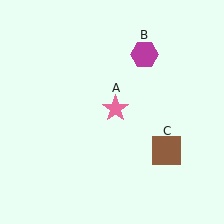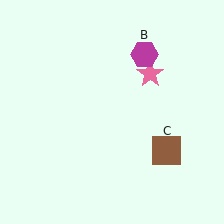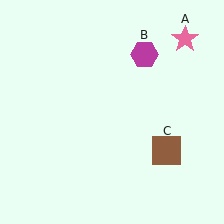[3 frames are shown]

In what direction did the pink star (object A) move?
The pink star (object A) moved up and to the right.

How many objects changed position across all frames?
1 object changed position: pink star (object A).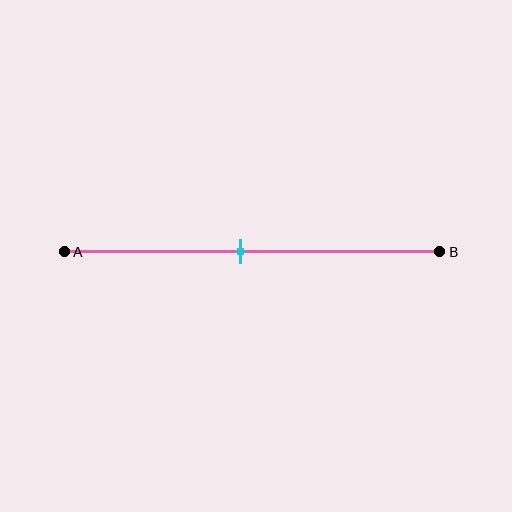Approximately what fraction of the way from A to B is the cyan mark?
The cyan mark is approximately 45% of the way from A to B.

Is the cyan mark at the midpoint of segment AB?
No, the mark is at about 45% from A, not at the 50% midpoint.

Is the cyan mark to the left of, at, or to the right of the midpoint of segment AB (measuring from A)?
The cyan mark is to the left of the midpoint of segment AB.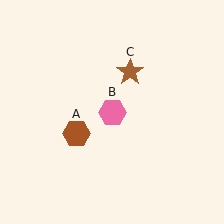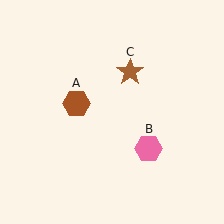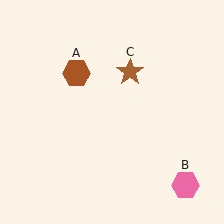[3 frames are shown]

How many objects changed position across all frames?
2 objects changed position: brown hexagon (object A), pink hexagon (object B).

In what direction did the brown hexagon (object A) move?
The brown hexagon (object A) moved up.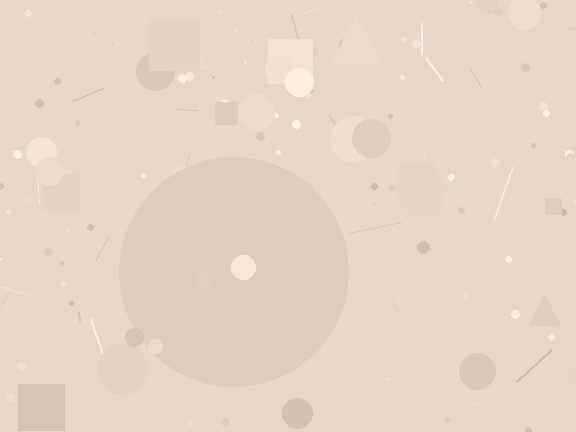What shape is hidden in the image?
A circle is hidden in the image.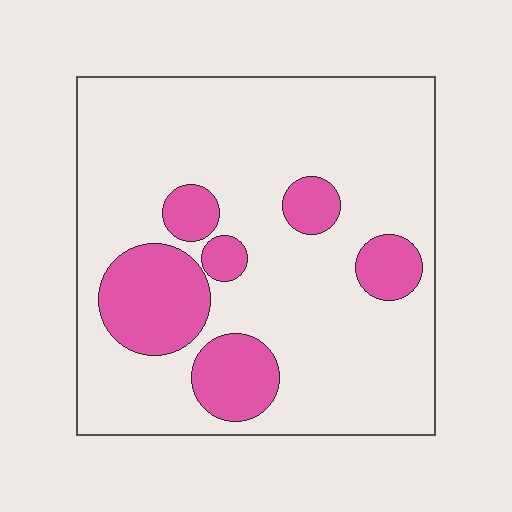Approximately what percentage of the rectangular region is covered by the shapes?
Approximately 20%.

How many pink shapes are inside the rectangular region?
6.